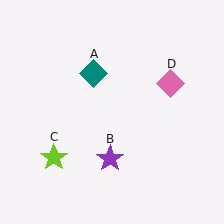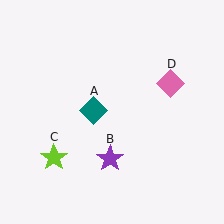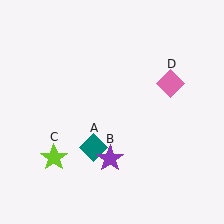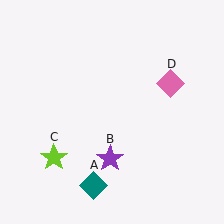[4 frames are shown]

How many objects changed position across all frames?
1 object changed position: teal diamond (object A).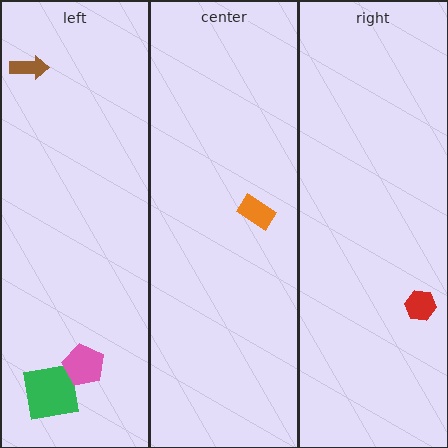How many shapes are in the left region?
3.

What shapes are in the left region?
The green square, the pink pentagon, the brown arrow.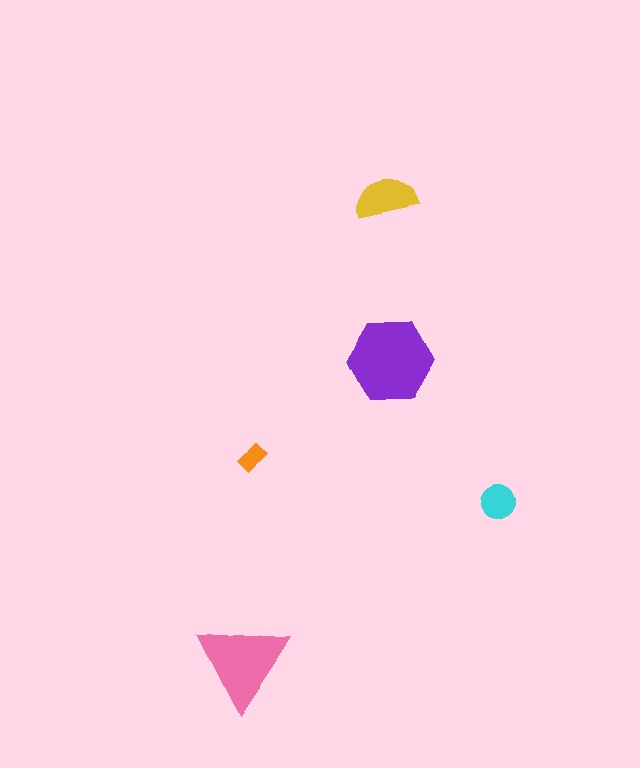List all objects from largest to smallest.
The purple hexagon, the pink triangle, the yellow semicircle, the cyan circle, the orange rectangle.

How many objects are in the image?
There are 5 objects in the image.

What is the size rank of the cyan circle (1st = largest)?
4th.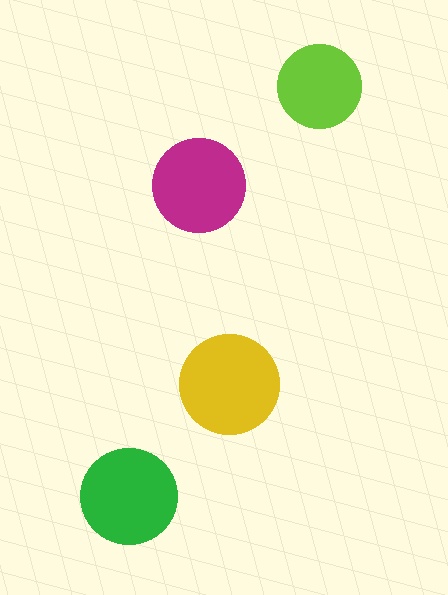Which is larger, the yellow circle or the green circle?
The yellow one.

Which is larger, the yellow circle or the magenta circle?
The yellow one.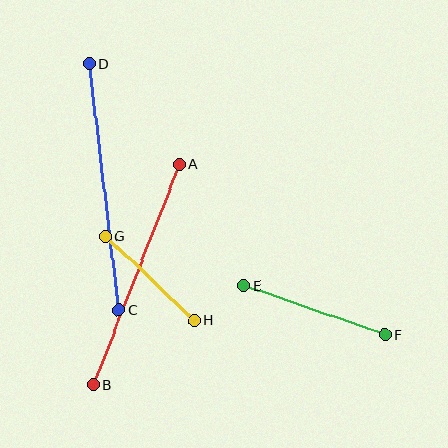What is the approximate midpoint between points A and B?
The midpoint is at approximately (136, 274) pixels.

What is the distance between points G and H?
The distance is approximately 123 pixels.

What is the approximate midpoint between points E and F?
The midpoint is at approximately (314, 310) pixels.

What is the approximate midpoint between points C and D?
The midpoint is at approximately (104, 187) pixels.